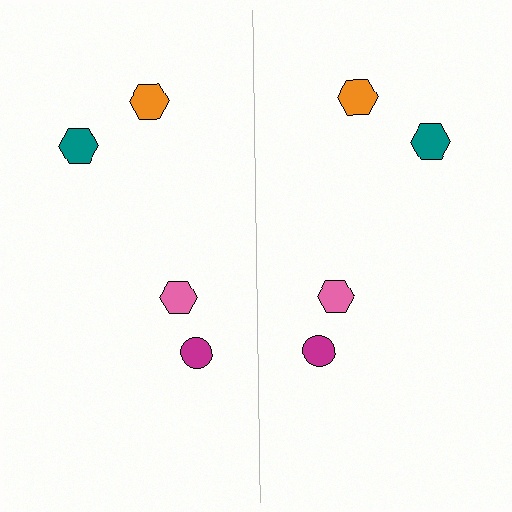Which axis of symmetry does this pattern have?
The pattern has a vertical axis of symmetry running through the center of the image.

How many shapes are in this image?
There are 8 shapes in this image.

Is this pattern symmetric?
Yes, this pattern has bilateral (reflection) symmetry.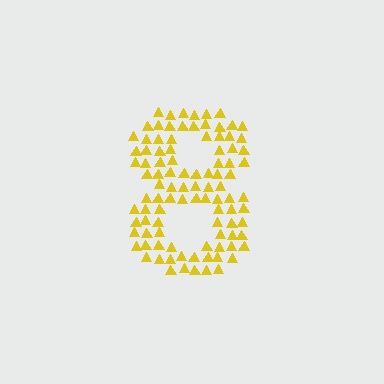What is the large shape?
The large shape is the digit 8.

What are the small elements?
The small elements are triangles.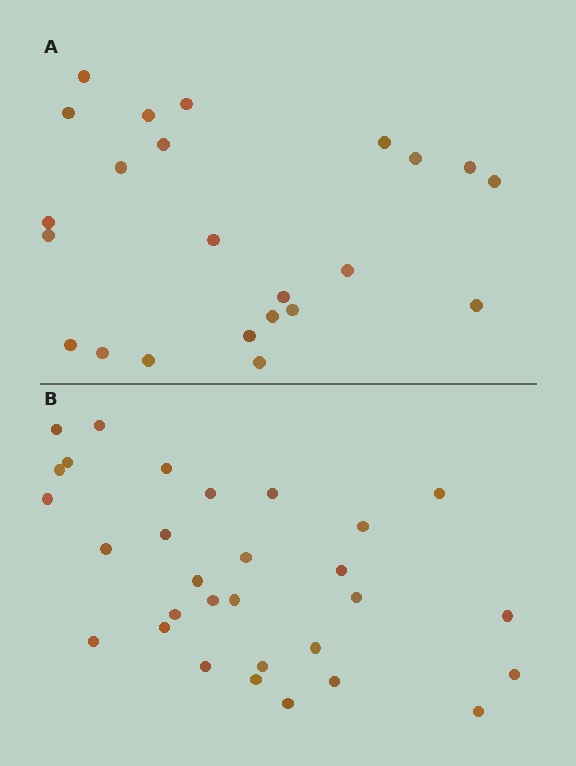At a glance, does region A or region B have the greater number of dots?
Region B (the bottom region) has more dots.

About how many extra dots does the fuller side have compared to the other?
Region B has roughly 8 or so more dots than region A.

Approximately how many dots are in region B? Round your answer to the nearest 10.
About 30 dots.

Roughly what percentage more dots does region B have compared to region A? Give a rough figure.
About 30% more.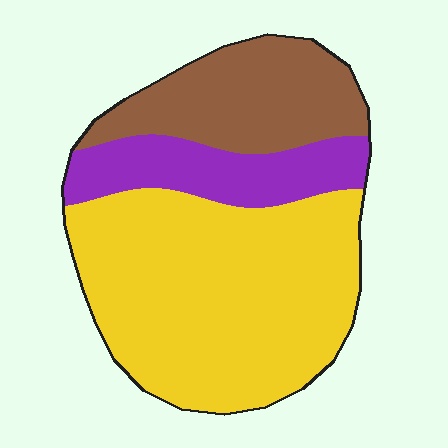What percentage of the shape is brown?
Brown takes up between a sixth and a third of the shape.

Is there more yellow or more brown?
Yellow.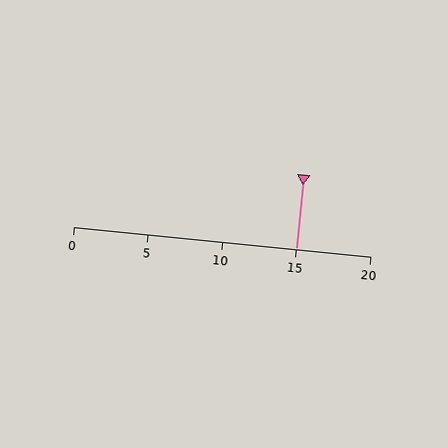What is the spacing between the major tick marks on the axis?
The major ticks are spaced 5 apart.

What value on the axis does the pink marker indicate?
The marker indicates approximately 15.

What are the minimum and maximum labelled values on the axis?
The axis runs from 0 to 20.